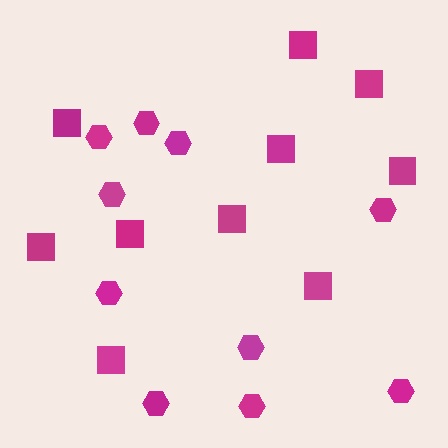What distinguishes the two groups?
There are 2 groups: one group of squares (10) and one group of hexagons (10).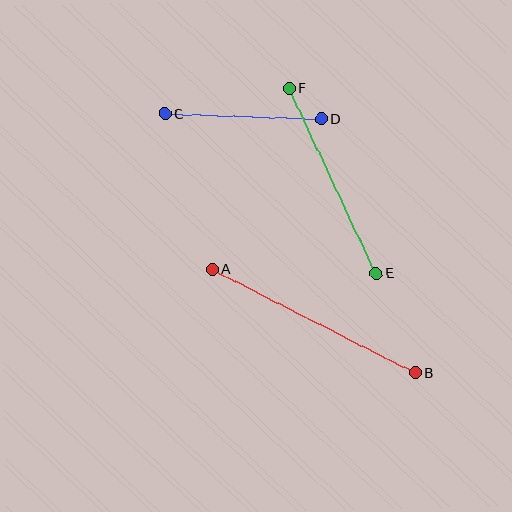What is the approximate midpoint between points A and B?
The midpoint is at approximately (314, 321) pixels.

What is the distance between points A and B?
The distance is approximately 227 pixels.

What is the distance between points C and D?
The distance is approximately 156 pixels.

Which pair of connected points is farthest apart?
Points A and B are farthest apart.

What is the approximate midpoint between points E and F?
The midpoint is at approximately (333, 181) pixels.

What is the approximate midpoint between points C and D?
The midpoint is at approximately (243, 117) pixels.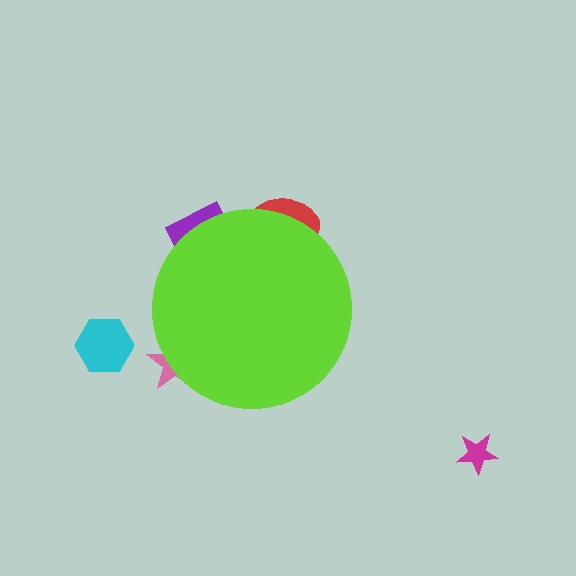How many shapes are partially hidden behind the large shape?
3 shapes are partially hidden.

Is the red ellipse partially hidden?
Yes, the red ellipse is partially hidden behind the lime circle.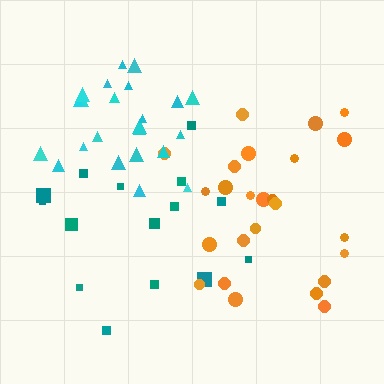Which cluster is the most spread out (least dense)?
Teal.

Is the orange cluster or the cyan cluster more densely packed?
Cyan.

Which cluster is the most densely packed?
Cyan.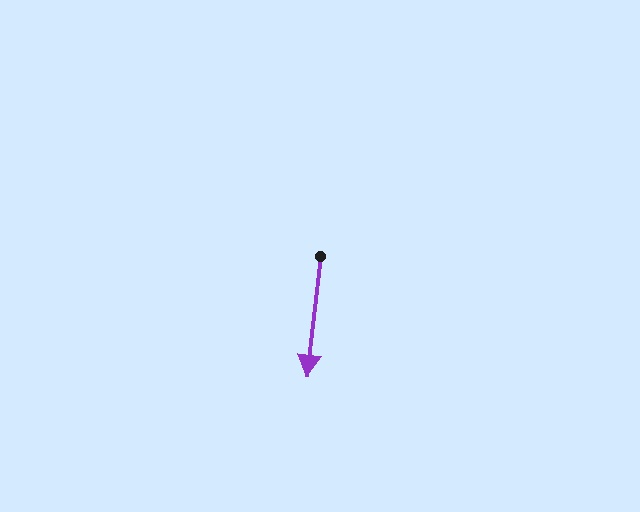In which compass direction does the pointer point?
South.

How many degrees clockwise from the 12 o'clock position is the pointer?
Approximately 186 degrees.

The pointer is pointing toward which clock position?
Roughly 6 o'clock.